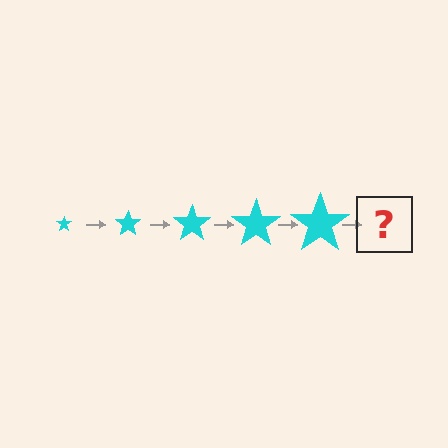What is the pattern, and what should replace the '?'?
The pattern is that the star gets progressively larger each step. The '?' should be a cyan star, larger than the previous one.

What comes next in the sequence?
The next element should be a cyan star, larger than the previous one.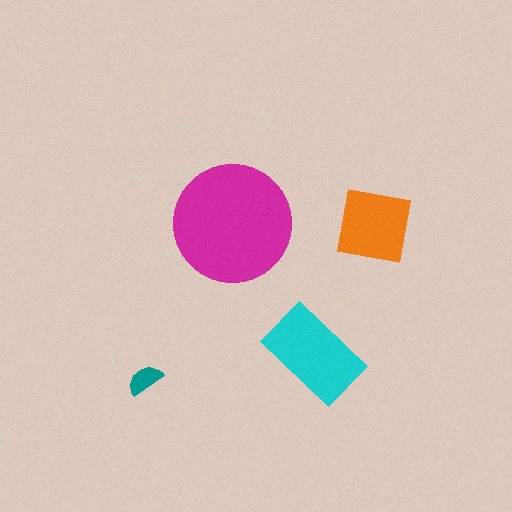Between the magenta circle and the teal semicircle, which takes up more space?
The magenta circle.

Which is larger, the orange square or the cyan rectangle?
The cyan rectangle.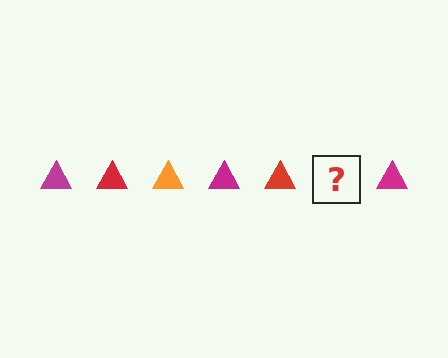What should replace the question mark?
The question mark should be replaced with an orange triangle.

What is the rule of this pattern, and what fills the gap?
The rule is that the pattern cycles through magenta, red, orange triangles. The gap should be filled with an orange triangle.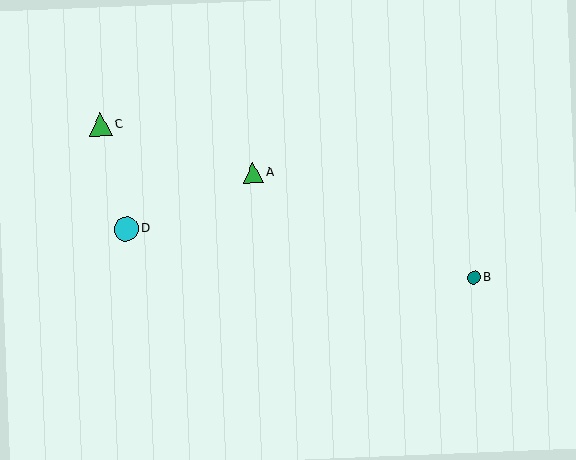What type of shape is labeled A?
Shape A is a green triangle.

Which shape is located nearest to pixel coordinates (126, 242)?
The cyan circle (labeled D) at (126, 229) is nearest to that location.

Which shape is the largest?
The cyan circle (labeled D) is the largest.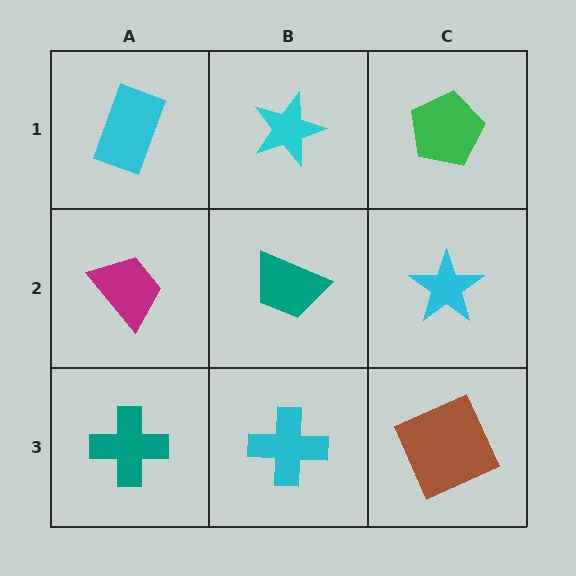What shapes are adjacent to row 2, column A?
A cyan rectangle (row 1, column A), a teal cross (row 3, column A), a teal trapezoid (row 2, column B).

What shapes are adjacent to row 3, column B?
A teal trapezoid (row 2, column B), a teal cross (row 3, column A), a brown square (row 3, column C).